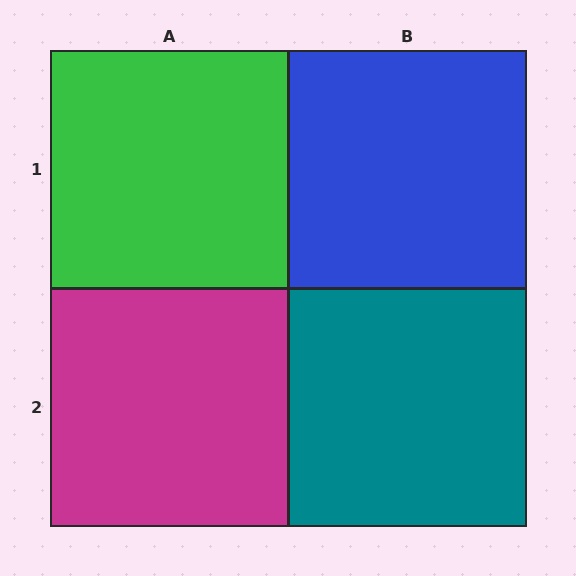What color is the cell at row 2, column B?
Teal.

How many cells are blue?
1 cell is blue.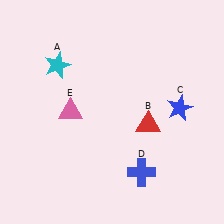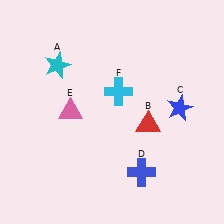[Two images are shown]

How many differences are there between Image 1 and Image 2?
There is 1 difference between the two images.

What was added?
A cyan cross (F) was added in Image 2.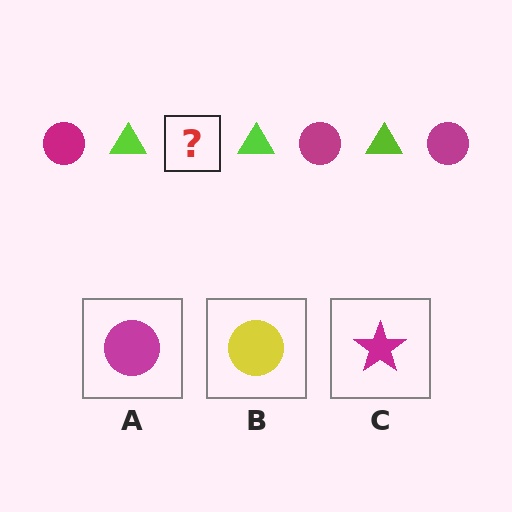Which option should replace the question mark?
Option A.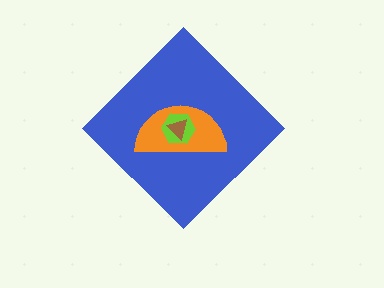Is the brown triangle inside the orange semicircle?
Yes.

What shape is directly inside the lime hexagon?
The brown triangle.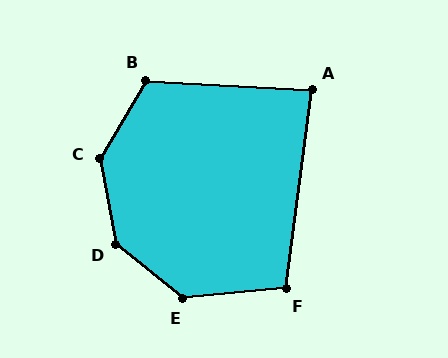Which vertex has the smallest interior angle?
A, at approximately 86 degrees.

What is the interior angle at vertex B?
Approximately 117 degrees (obtuse).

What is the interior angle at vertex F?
Approximately 103 degrees (obtuse).